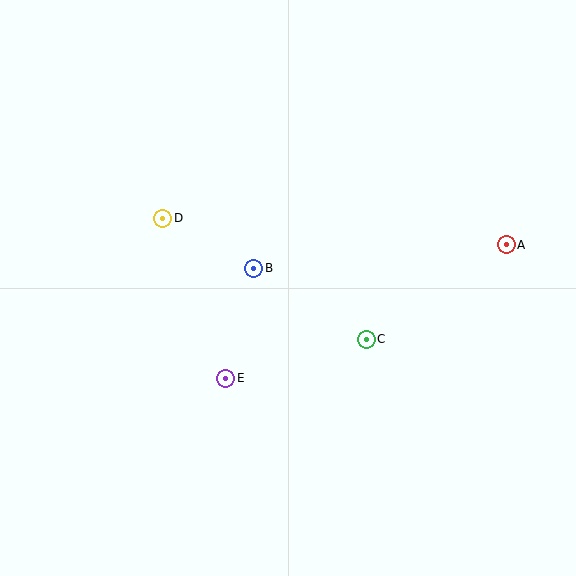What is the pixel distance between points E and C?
The distance between E and C is 146 pixels.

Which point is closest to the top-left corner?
Point D is closest to the top-left corner.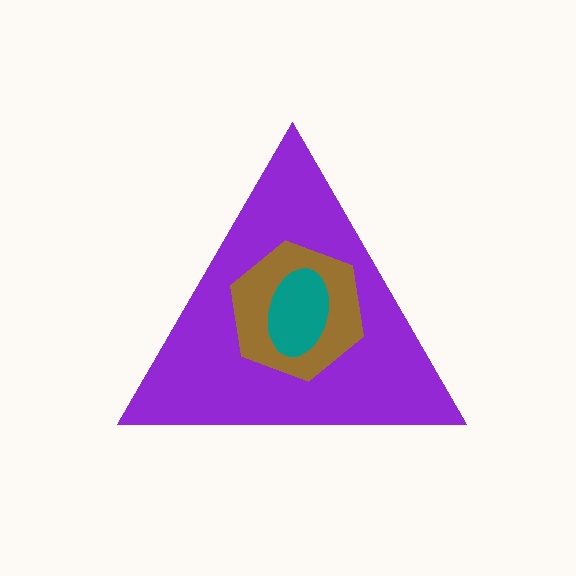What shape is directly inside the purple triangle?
The brown hexagon.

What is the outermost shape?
The purple triangle.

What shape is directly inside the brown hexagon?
The teal ellipse.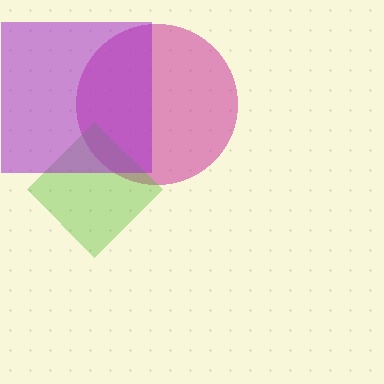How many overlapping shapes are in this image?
There are 3 overlapping shapes in the image.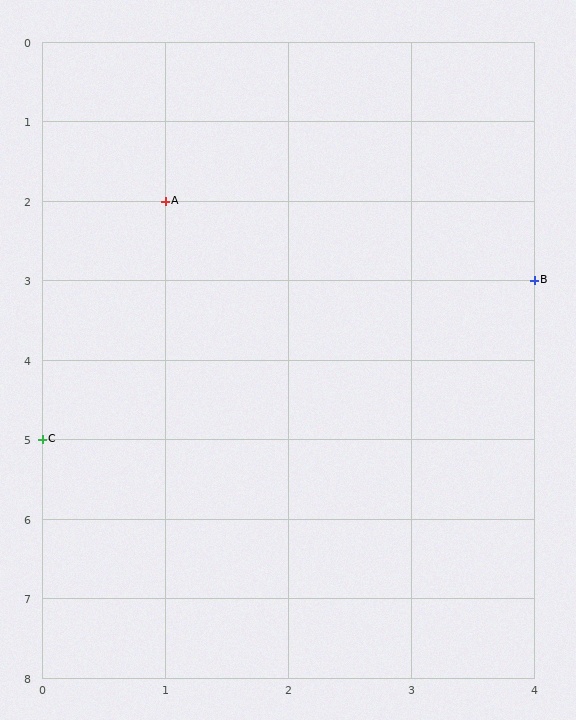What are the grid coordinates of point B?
Point B is at grid coordinates (4, 3).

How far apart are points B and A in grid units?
Points B and A are 3 columns and 1 row apart (about 3.2 grid units diagonally).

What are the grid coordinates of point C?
Point C is at grid coordinates (0, 5).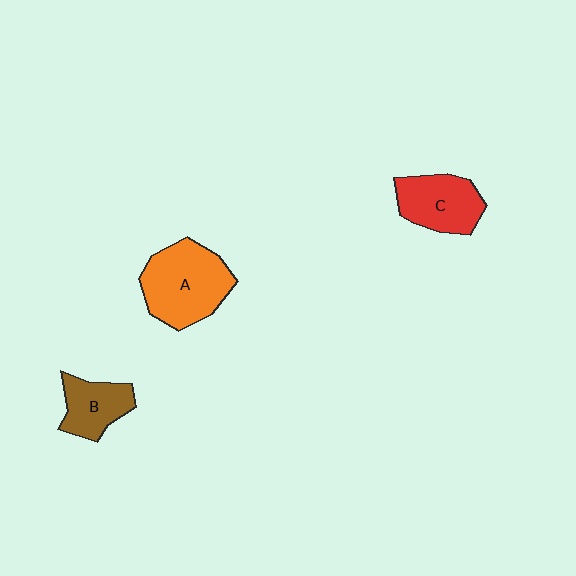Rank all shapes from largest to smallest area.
From largest to smallest: A (orange), C (red), B (brown).